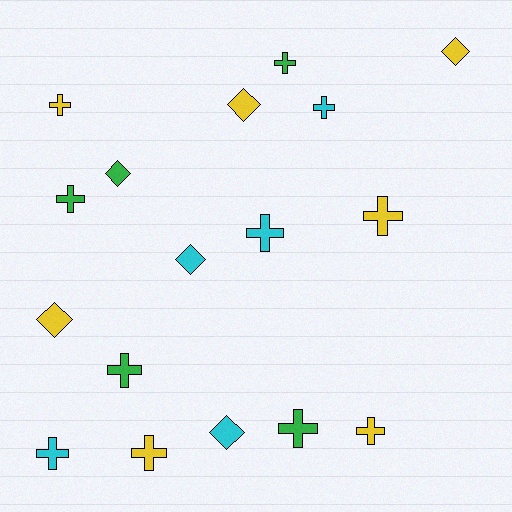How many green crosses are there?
There are 4 green crosses.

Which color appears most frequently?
Yellow, with 7 objects.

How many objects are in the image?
There are 17 objects.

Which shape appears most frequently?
Cross, with 11 objects.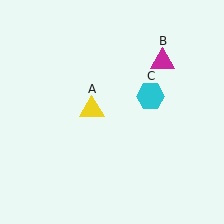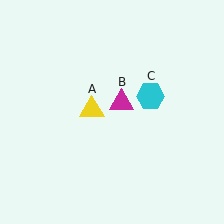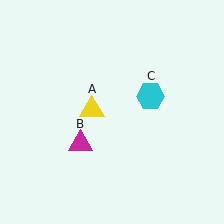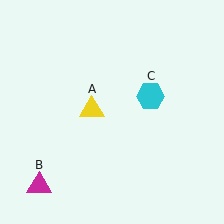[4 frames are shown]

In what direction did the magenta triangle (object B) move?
The magenta triangle (object B) moved down and to the left.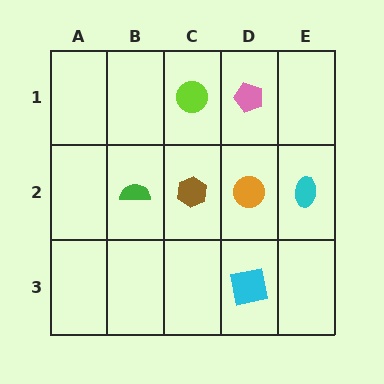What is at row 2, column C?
A brown hexagon.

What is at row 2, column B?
A green semicircle.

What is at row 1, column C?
A lime circle.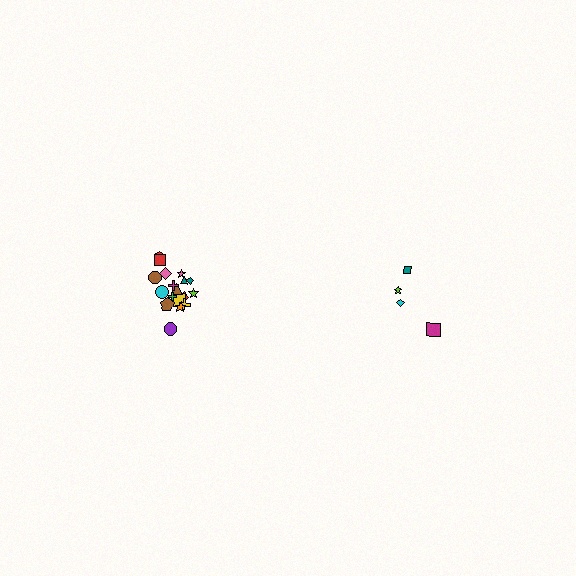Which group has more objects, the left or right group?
The left group.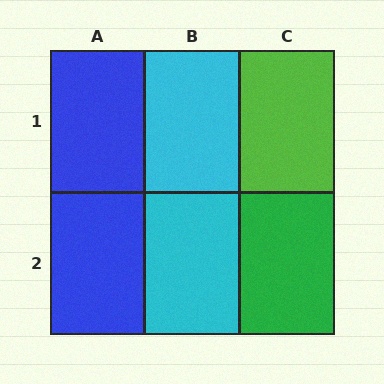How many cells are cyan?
2 cells are cyan.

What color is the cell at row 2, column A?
Blue.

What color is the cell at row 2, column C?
Green.